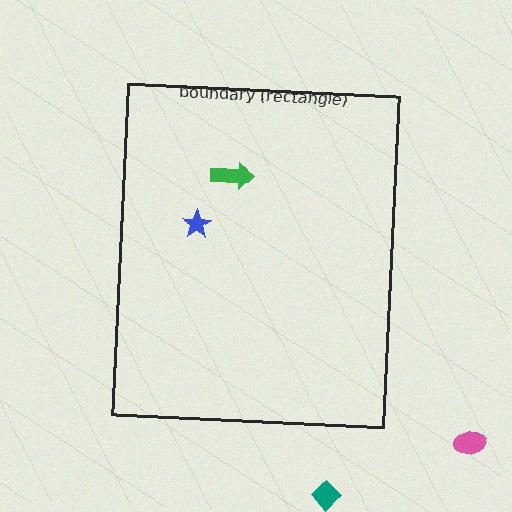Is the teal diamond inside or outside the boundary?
Outside.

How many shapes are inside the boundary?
2 inside, 2 outside.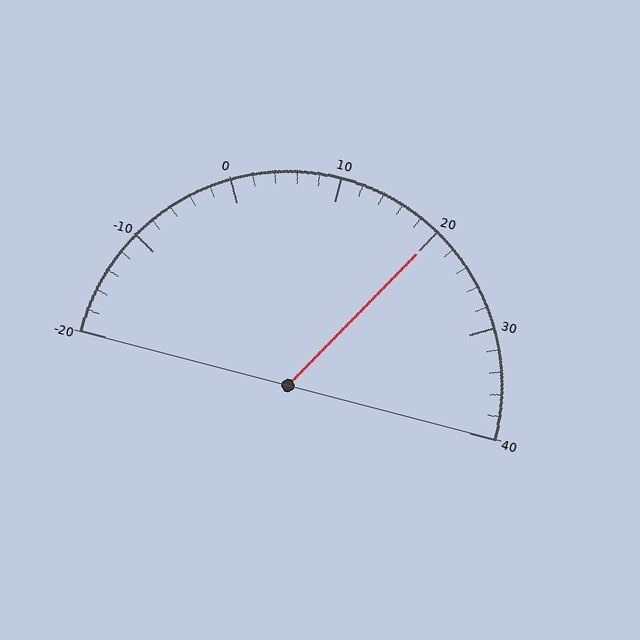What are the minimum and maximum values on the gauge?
The gauge ranges from -20 to 40.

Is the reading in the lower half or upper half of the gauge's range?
The reading is in the upper half of the range (-20 to 40).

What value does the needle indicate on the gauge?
The needle indicates approximately 20.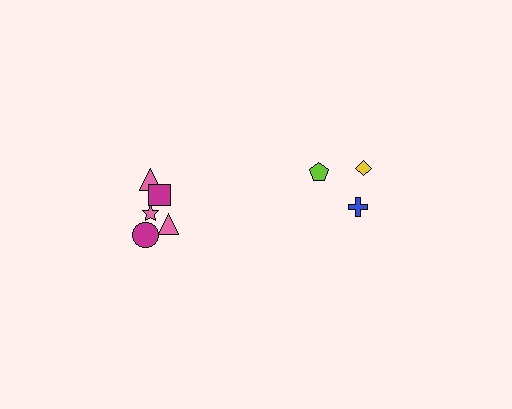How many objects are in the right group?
There are 3 objects.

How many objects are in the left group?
There are 5 objects.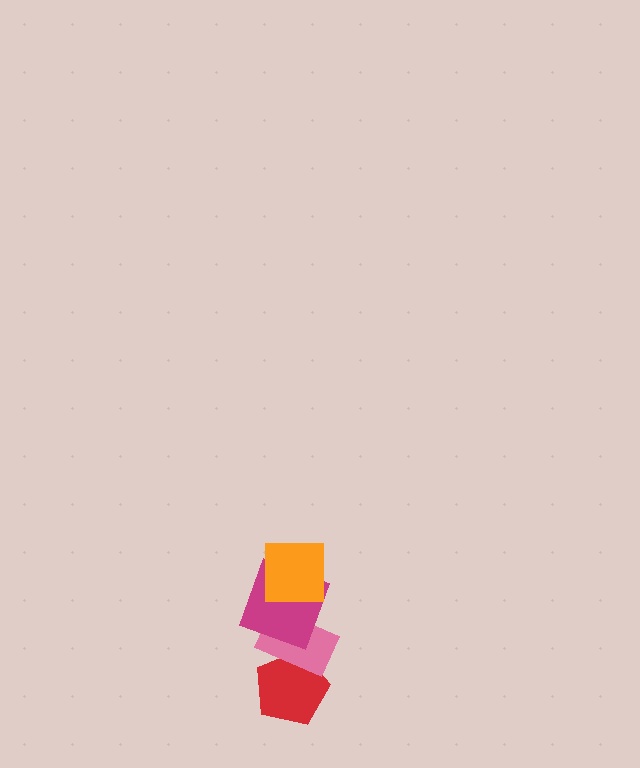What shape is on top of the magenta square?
The orange square is on top of the magenta square.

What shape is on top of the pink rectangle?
The magenta square is on top of the pink rectangle.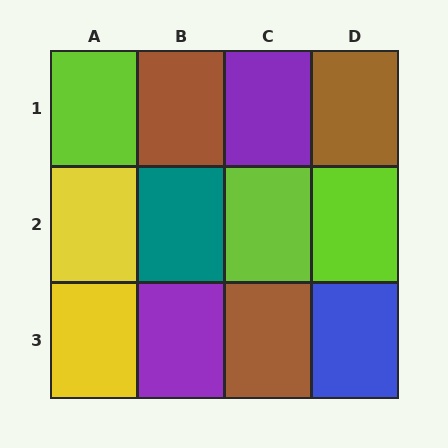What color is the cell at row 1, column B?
Brown.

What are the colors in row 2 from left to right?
Yellow, teal, lime, lime.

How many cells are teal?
1 cell is teal.